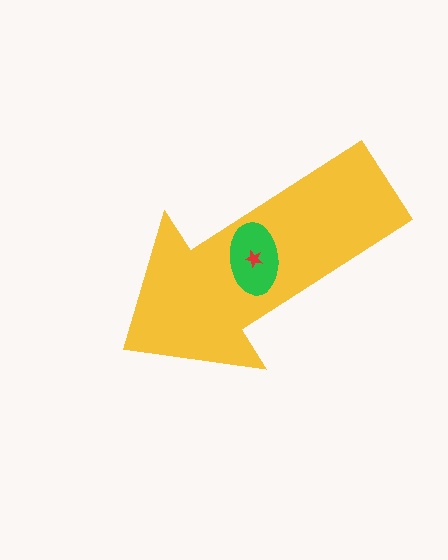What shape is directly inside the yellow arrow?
The green ellipse.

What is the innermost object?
The red star.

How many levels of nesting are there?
3.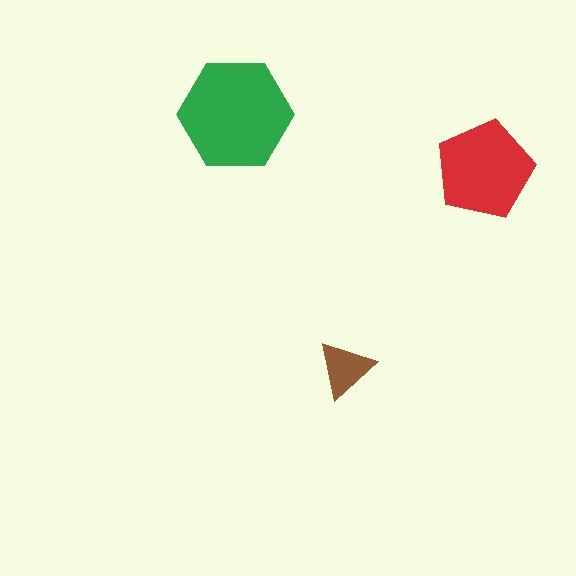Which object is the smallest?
The brown triangle.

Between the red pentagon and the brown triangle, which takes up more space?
The red pentagon.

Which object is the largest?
The green hexagon.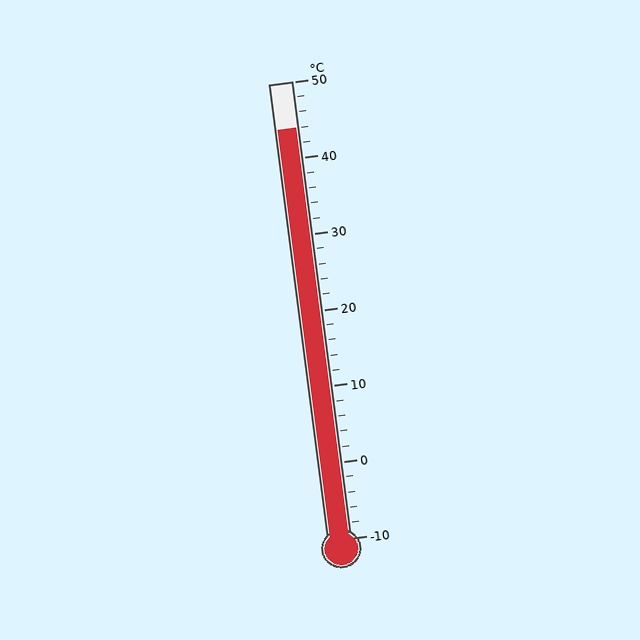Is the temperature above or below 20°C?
The temperature is above 20°C.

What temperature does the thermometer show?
The thermometer shows approximately 44°C.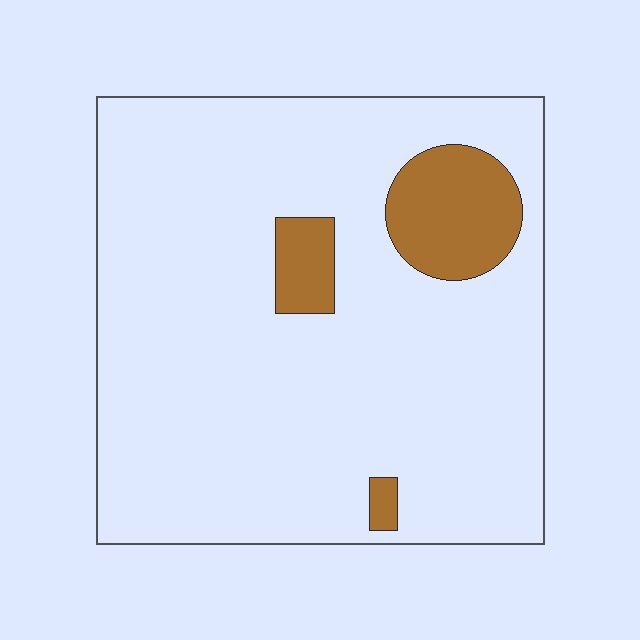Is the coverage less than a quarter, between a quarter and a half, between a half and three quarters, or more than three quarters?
Less than a quarter.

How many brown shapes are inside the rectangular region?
3.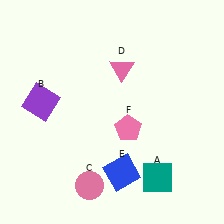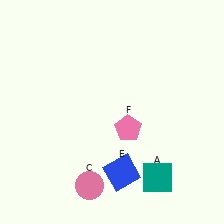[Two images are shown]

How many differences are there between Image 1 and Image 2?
There are 2 differences between the two images.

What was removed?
The pink triangle (D), the purple square (B) were removed in Image 2.